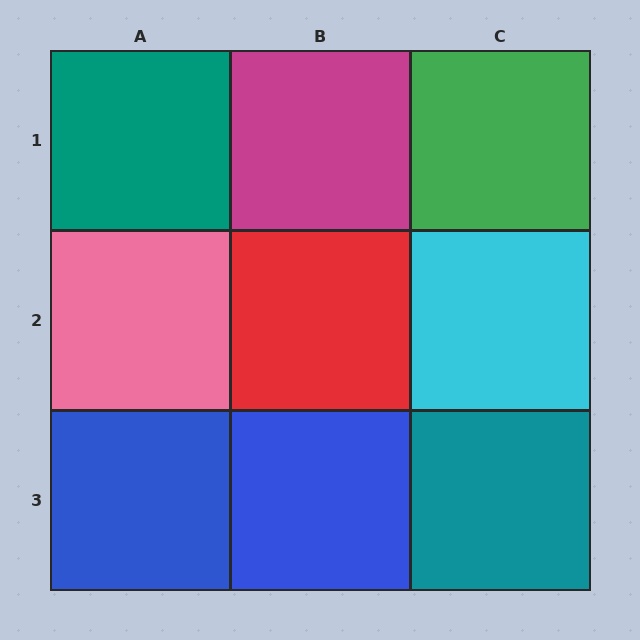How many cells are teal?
2 cells are teal.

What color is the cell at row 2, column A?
Pink.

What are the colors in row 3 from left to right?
Blue, blue, teal.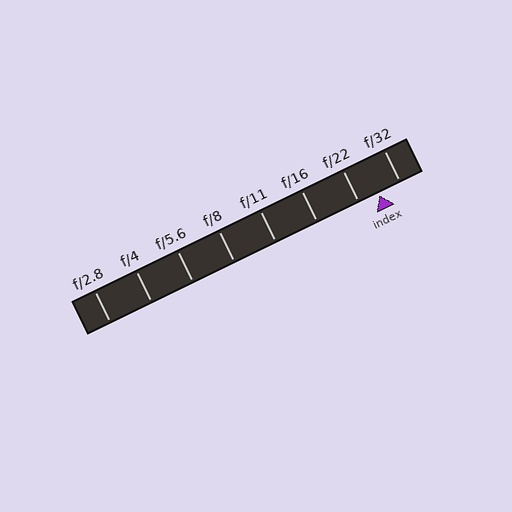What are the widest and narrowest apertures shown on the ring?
The widest aperture shown is f/2.8 and the narrowest is f/32.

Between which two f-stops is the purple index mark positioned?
The index mark is between f/22 and f/32.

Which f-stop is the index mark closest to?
The index mark is closest to f/22.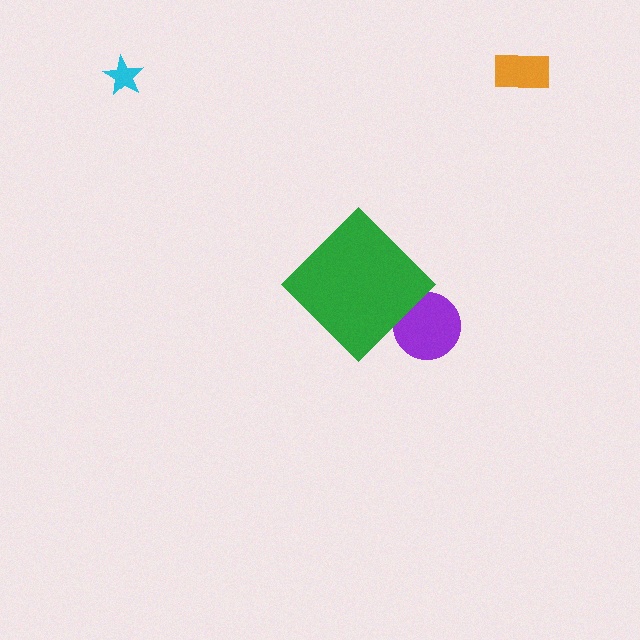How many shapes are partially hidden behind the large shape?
1 shape is partially hidden.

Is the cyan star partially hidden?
No, the cyan star is fully visible.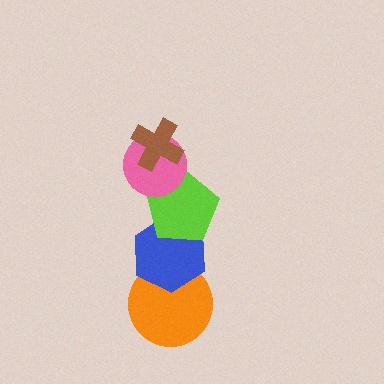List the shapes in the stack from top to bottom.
From top to bottom: the brown cross, the pink circle, the lime pentagon, the blue hexagon, the orange circle.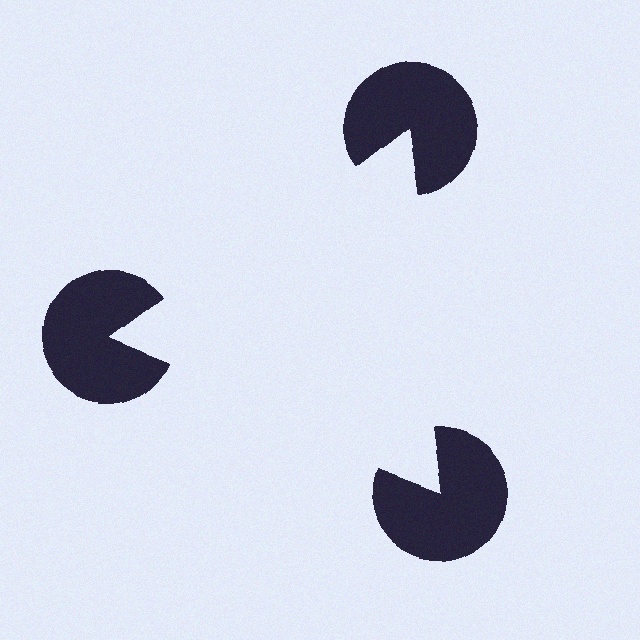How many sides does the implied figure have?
3 sides.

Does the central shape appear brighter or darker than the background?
It typically appears slightly brighter than the background, even though no actual brightness change is drawn.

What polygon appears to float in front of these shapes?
An illusory triangle — its edges are inferred from the aligned wedge cuts in the pac-man discs, not physically drawn.